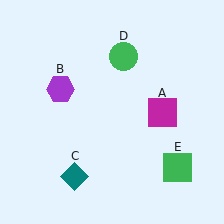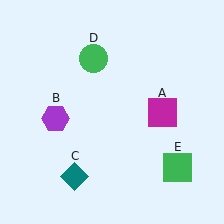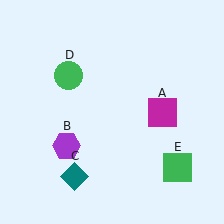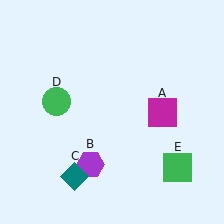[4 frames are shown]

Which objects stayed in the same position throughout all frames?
Magenta square (object A) and teal diamond (object C) and green square (object E) remained stationary.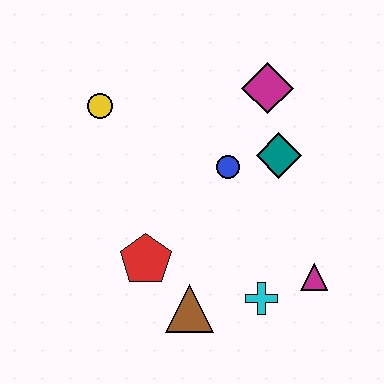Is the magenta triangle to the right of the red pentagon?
Yes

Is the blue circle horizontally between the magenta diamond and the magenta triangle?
No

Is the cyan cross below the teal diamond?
Yes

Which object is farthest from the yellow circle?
The magenta triangle is farthest from the yellow circle.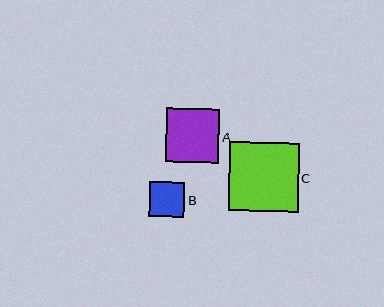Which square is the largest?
Square C is the largest with a size of approximately 69 pixels.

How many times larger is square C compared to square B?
Square C is approximately 2.0 times the size of square B.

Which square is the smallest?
Square B is the smallest with a size of approximately 35 pixels.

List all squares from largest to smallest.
From largest to smallest: C, A, B.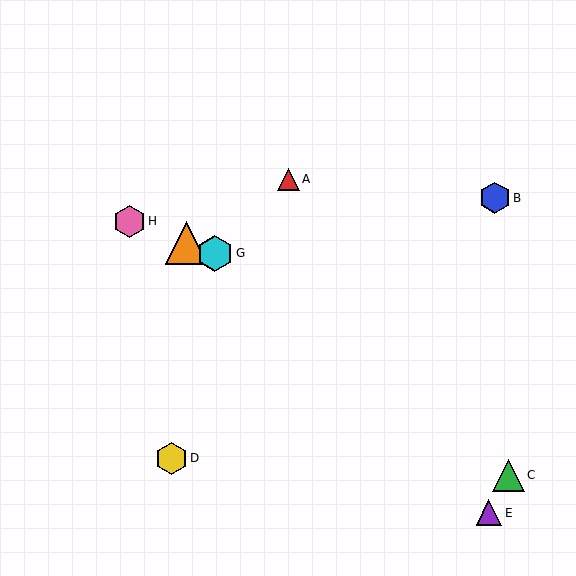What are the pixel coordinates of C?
Object C is at (508, 475).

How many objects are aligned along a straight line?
3 objects (F, G, H) are aligned along a straight line.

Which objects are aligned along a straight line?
Objects F, G, H are aligned along a straight line.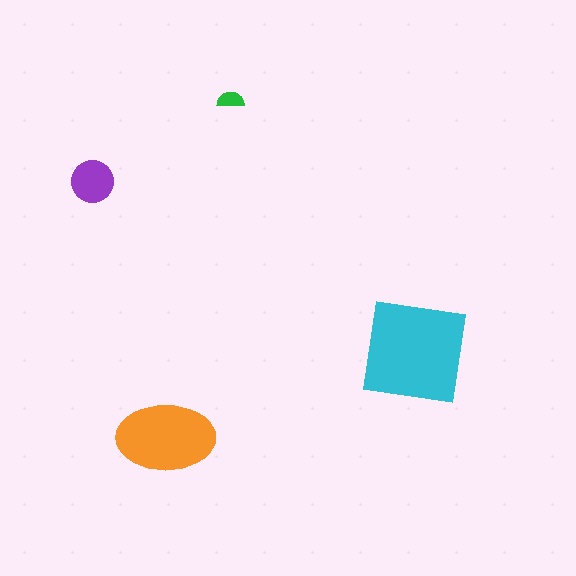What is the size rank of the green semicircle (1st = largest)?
4th.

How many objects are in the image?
There are 4 objects in the image.